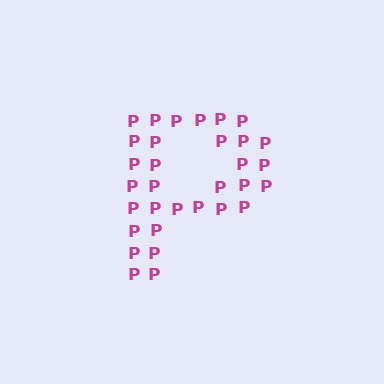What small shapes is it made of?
It is made of small letter P's.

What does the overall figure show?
The overall figure shows the letter P.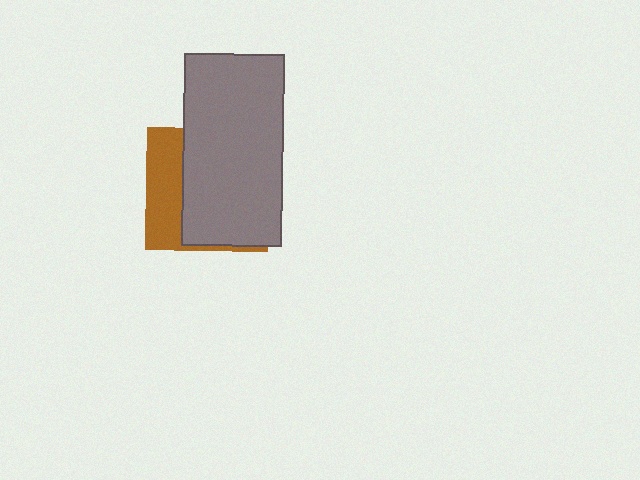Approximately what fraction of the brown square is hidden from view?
Roughly 67% of the brown square is hidden behind the gray rectangle.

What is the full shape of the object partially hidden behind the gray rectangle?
The partially hidden object is a brown square.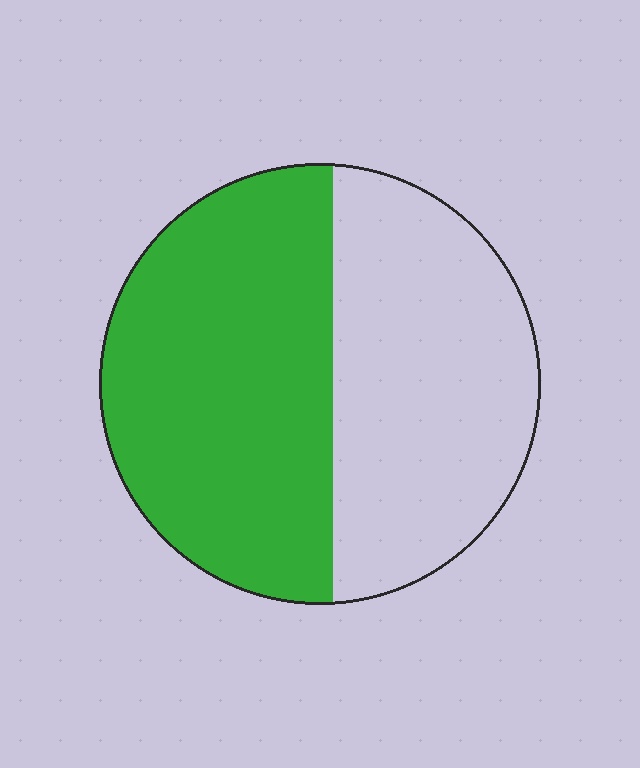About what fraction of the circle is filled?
About one half (1/2).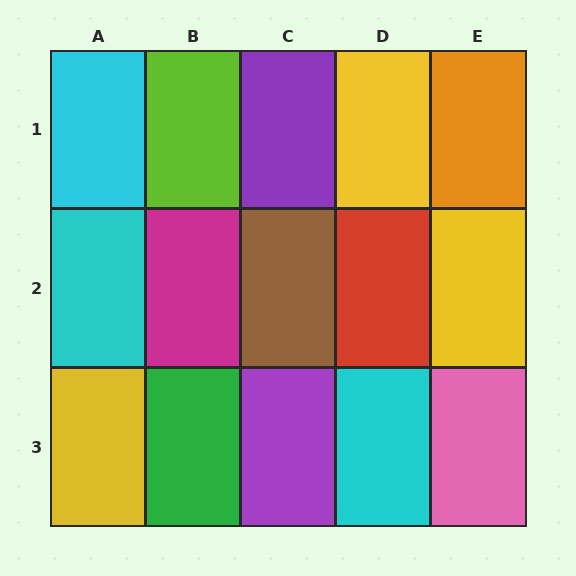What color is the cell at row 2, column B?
Magenta.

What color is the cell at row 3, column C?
Purple.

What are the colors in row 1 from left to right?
Cyan, lime, purple, yellow, orange.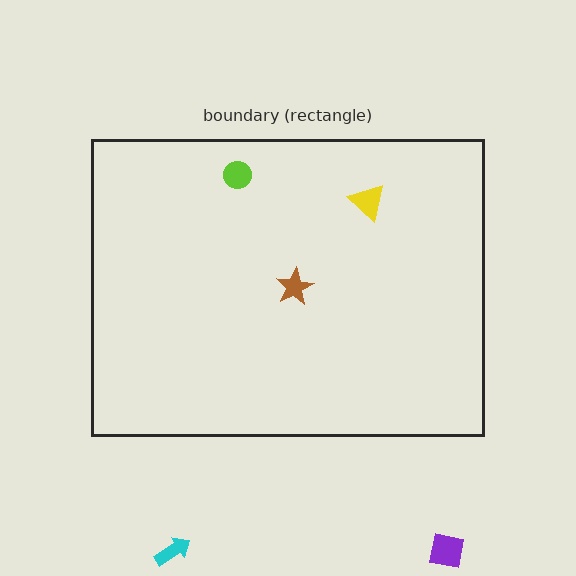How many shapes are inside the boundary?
3 inside, 2 outside.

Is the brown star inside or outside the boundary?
Inside.